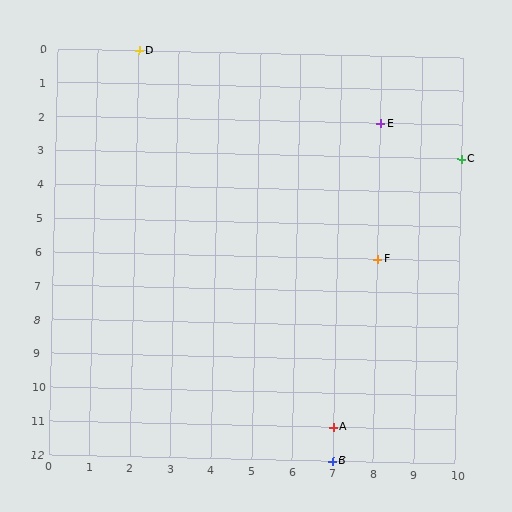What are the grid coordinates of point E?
Point E is at grid coordinates (8, 2).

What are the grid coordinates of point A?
Point A is at grid coordinates (7, 11).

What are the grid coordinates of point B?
Point B is at grid coordinates (7, 12).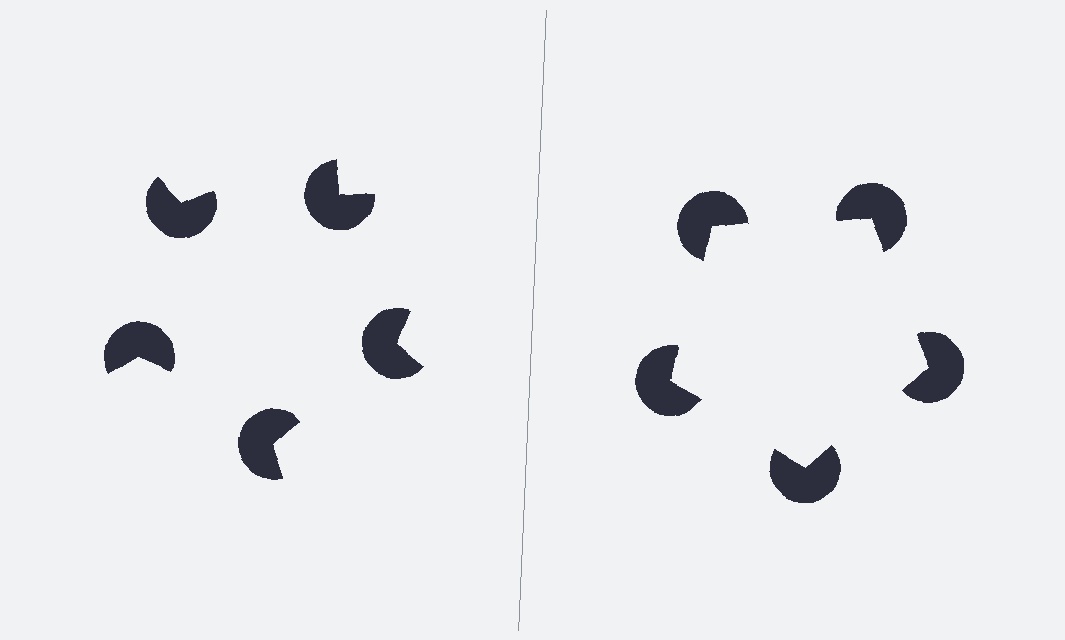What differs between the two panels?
The pac-man discs are positioned identically on both sides; only the wedge orientations differ. On the right they align to a pentagon; on the left they are misaligned.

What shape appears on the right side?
An illusory pentagon.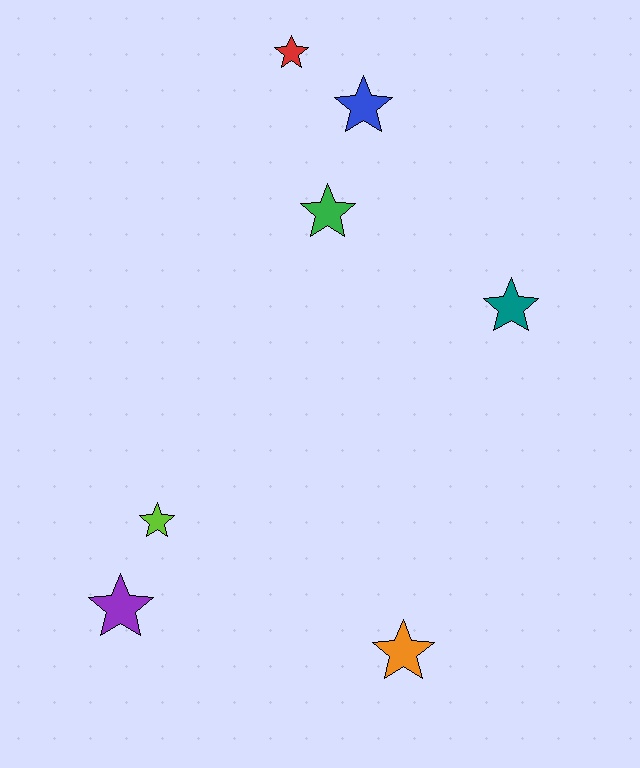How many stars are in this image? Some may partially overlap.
There are 7 stars.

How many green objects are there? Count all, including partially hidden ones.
There is 1 green object.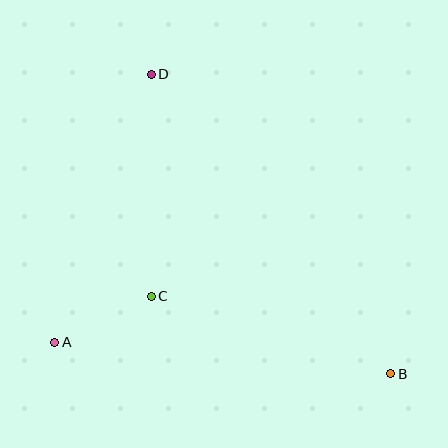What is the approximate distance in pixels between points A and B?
The distance between A and B is approximately 338 pixels.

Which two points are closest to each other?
Points A and C are closest to each other.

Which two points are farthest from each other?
Points B and D are farthest from each other.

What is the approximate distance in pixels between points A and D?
The distance between A and D is approximately 285 pixels.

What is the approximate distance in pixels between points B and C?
The distance between B and C is approximately 252 pixels.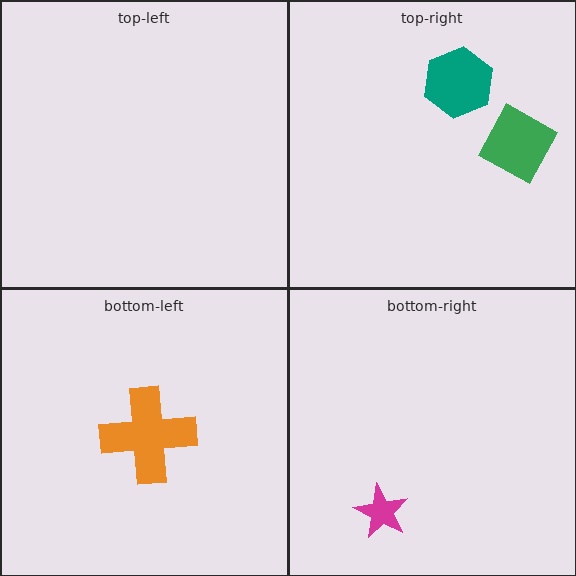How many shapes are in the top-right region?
2.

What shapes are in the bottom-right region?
The magenta star.